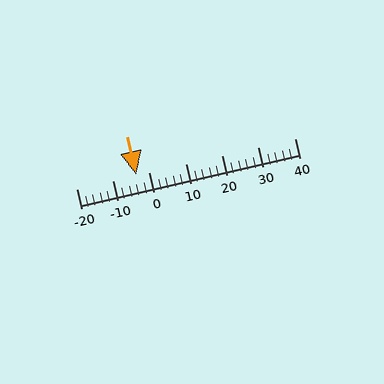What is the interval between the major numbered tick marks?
The major tick marks are spaced 10 units apart.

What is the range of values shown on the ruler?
The ruler shows values from -20 to 40.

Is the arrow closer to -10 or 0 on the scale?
The arrow is closer to 0.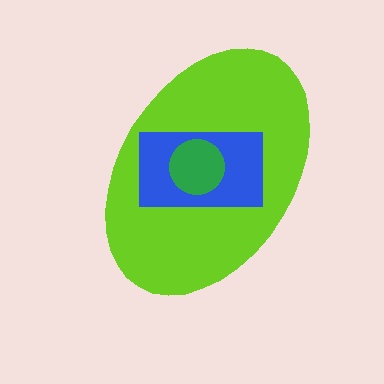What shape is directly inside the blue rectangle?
The green circle.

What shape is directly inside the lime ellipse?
The blue rectangle.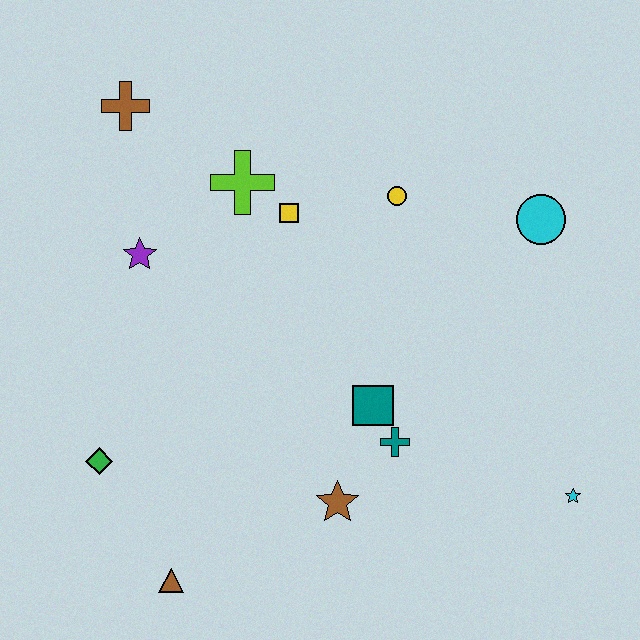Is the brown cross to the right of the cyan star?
No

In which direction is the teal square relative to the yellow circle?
The teal square is below the yellow circle.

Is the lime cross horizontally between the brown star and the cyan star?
No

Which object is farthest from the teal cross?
The brown cross is farthest from the teal cross.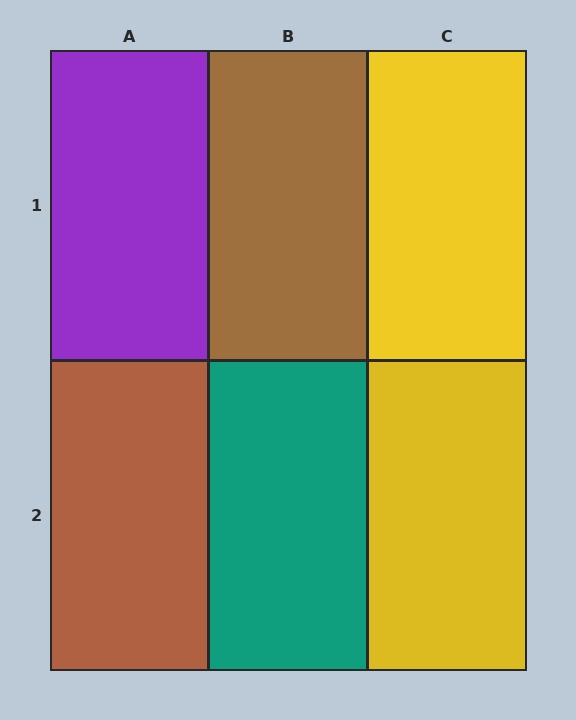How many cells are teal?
1 cell is teal.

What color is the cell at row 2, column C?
Yellow.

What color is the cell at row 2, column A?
Brown.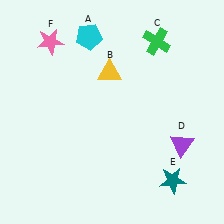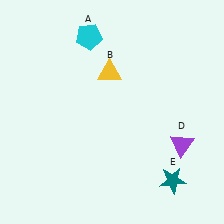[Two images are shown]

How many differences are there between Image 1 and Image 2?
There are 2 differences between the two images.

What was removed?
The green cross (C), the pink star (F) were removed in Image 2.